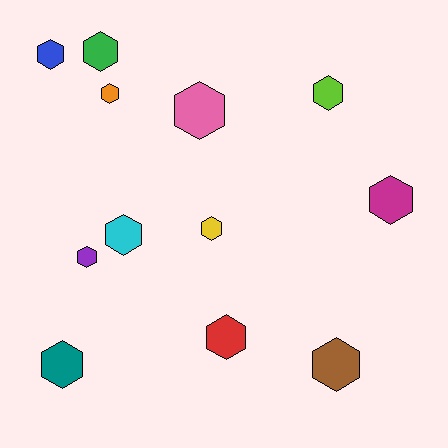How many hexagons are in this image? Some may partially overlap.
There are 12 hexagons.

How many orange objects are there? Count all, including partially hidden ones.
There is 1 orange object.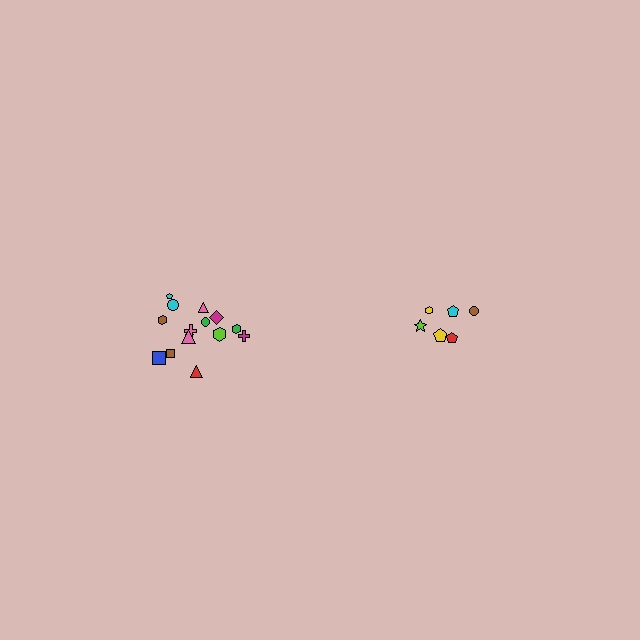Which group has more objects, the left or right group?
The left group.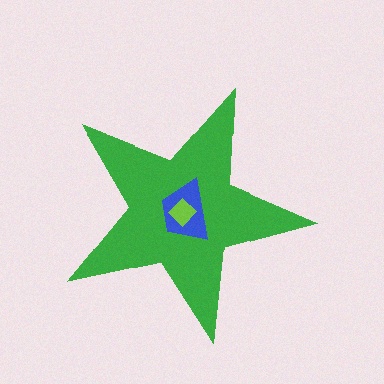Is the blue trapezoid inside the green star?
Yes.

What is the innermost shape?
The lime diamond.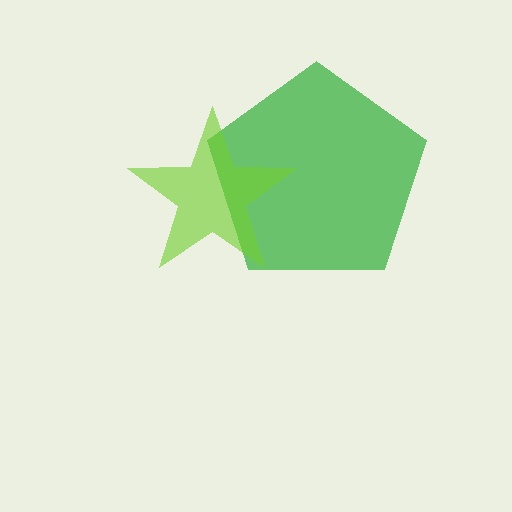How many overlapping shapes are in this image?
There are 2 overlapping shapes in the image.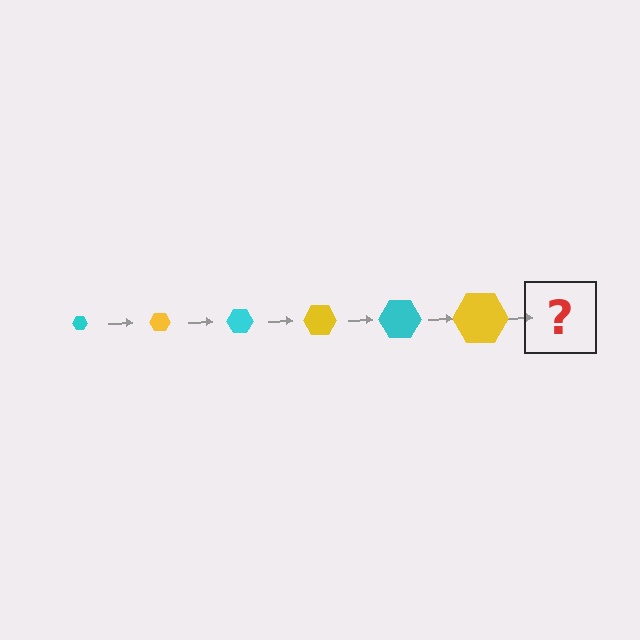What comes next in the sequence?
The next element should be a cyan hexagon, larger than the previous one.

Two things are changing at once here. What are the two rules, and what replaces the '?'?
The two rules are that the hexagon grows larger each step and the color cycles through cyan and yellow. The '?' should be a cyan hexagon, larger than the previous one.